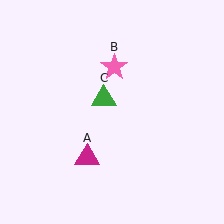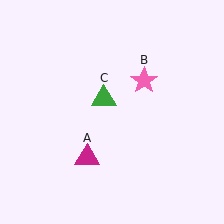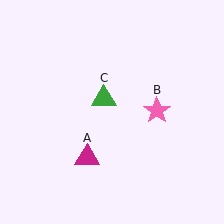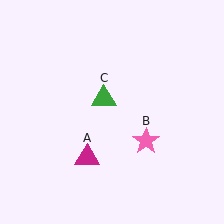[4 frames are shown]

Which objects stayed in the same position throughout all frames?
Magenta triangle (object A) and green triangle (object C) remained stationary.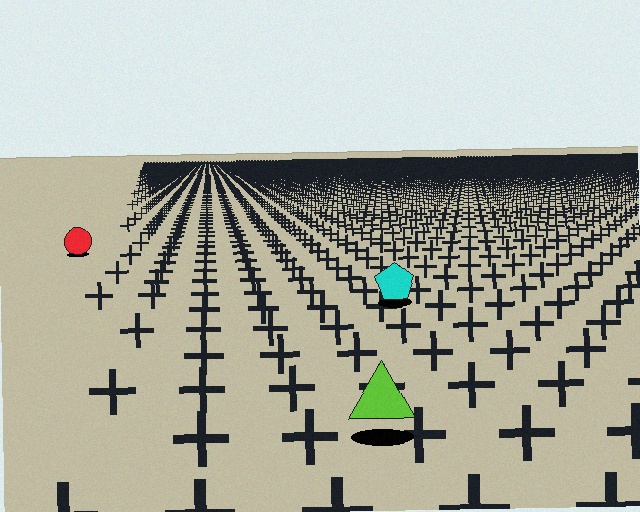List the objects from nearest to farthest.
From nearest to farthest: the lime triangle, the cyan pentagon, the red circle.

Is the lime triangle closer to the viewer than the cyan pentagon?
Yes. The lime triangle is closer — you can tell from the texture gradient: the ground texture is coarser near it.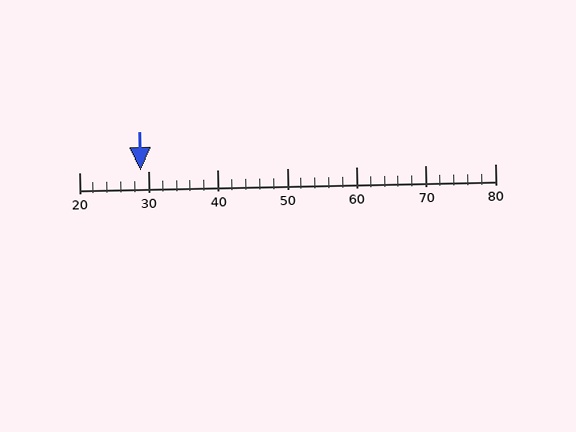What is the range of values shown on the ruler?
The ruler shows values from 20 to 80.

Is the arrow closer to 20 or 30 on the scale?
The arrow is closer to 30.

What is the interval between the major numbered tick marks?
The major tick marks are spaced 10 units apart.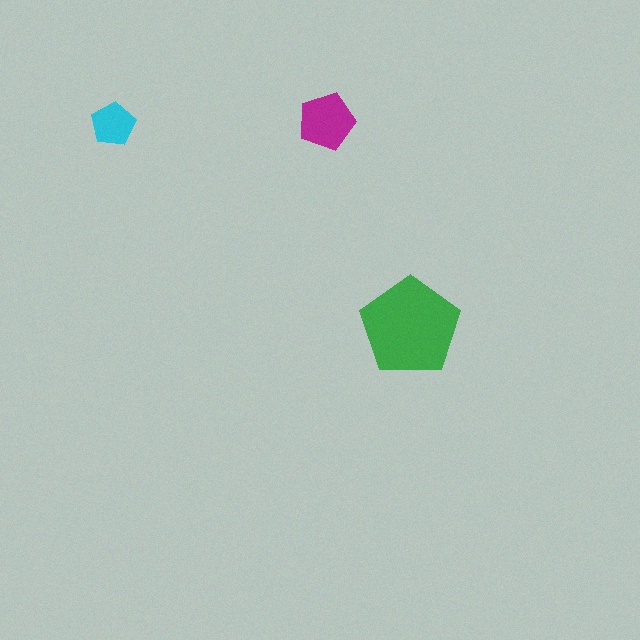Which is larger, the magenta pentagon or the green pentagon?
The green one.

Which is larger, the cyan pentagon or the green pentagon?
The green one.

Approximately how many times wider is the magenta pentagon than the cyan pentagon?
About 1.5 times wider.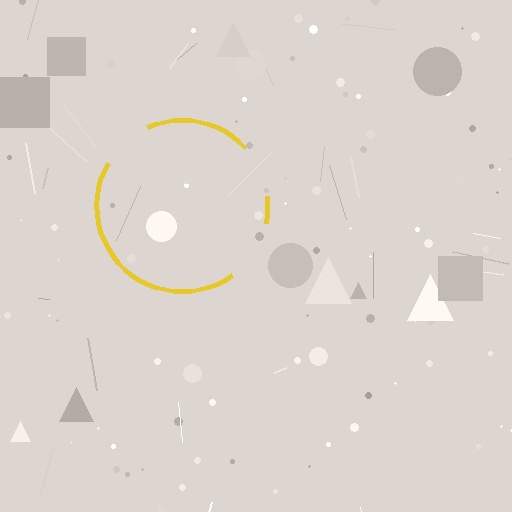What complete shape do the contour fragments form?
The contour fragments form a circle.